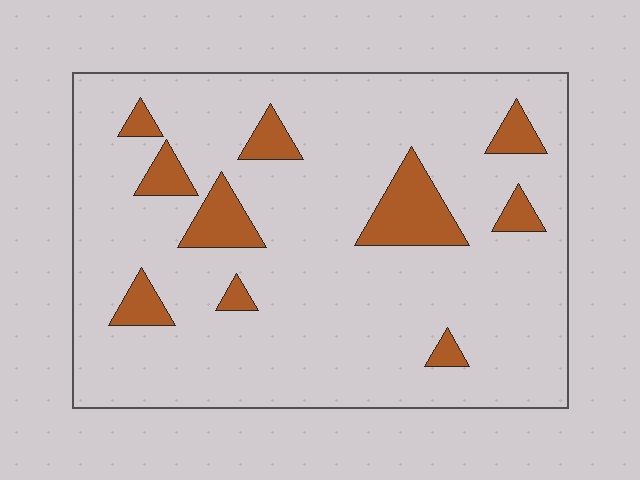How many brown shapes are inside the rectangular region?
10.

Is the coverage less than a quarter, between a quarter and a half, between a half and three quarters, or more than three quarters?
Less than a quarter.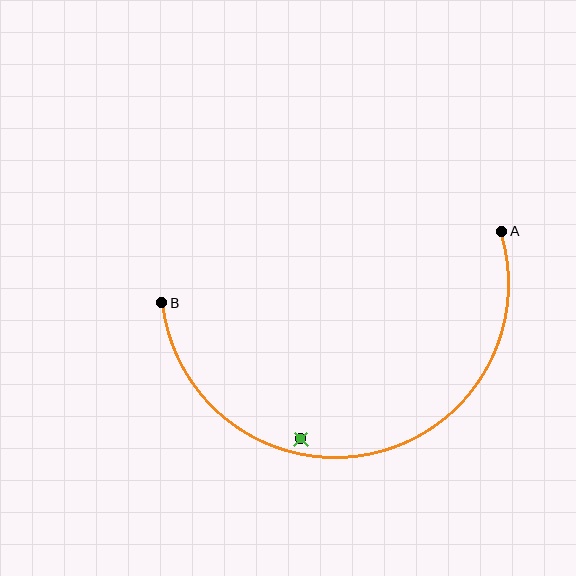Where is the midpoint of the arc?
The arc midpoint is the point on the curve farthest from the straight line joining A and B. It sits below that line.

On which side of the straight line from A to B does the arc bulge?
The arc bulges below the straight line connecting A and B.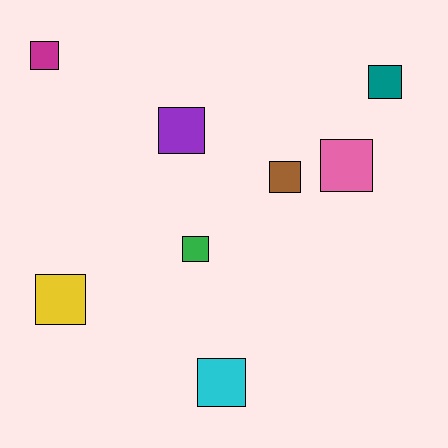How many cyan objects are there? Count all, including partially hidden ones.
There is 1 cyan object.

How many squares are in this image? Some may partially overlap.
There are 8 squares.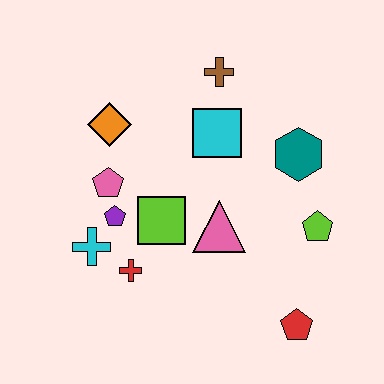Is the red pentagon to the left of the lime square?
No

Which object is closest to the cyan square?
The brown cross is closest to the cyan square.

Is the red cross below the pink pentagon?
Yes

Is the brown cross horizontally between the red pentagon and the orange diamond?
Yes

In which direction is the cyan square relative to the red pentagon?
The cyan square is above the red pentagon.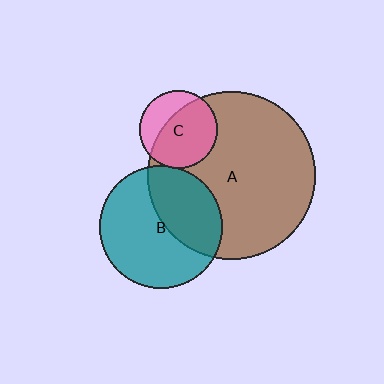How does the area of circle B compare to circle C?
Approximately 2.4 times.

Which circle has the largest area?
Circle A (brown).